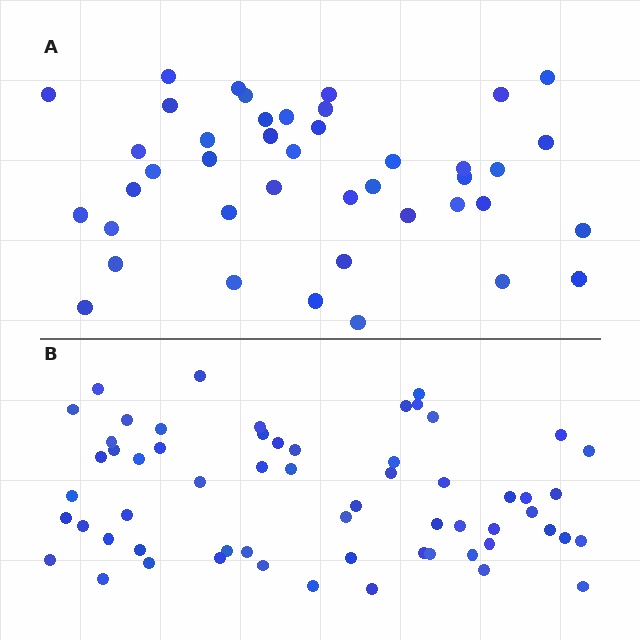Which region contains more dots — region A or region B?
Region B (the bottom region) has more dots.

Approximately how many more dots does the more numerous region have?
Region B has approximately 20 more dots than region A.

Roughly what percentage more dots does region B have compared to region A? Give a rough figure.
About 45% more.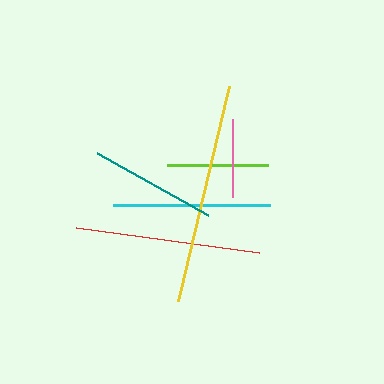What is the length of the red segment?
The red segment is approximately 185 pixels long.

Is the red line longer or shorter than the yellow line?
The yellow line is longer than the red line.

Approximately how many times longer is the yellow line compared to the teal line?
The yellow line is approximately 1.7 times the length of the teal line.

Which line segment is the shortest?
The pink line is the shortest at approximately 79 pixels.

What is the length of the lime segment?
The lime segment is approximately 102 pixels long.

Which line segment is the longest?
The yellow line is the longest at approximately 221 pixels.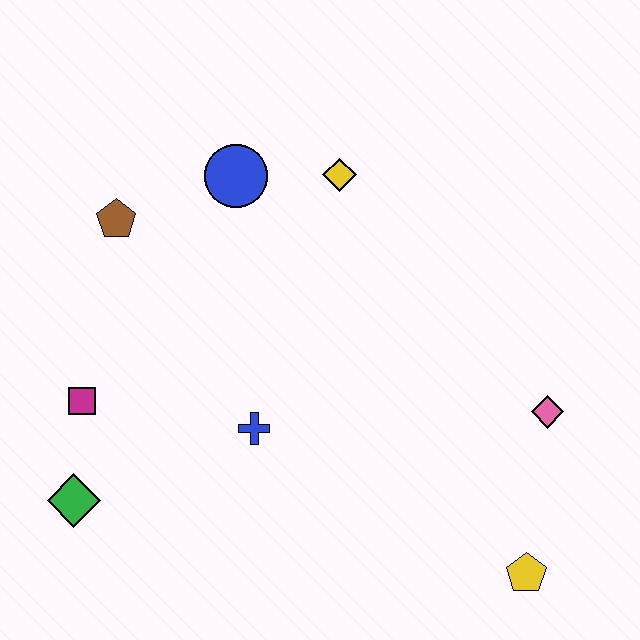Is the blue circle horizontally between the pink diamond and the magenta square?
Yes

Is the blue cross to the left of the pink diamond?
Yes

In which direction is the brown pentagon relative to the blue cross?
The brown pentagon is above the blue cross.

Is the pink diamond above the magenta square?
No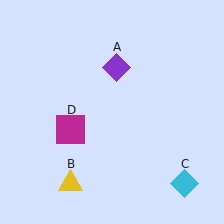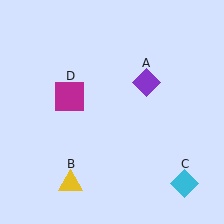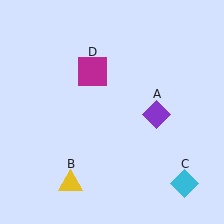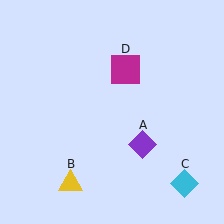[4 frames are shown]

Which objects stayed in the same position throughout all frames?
Yellow triangle (object B) and cyan diamond (object C) remained stationary.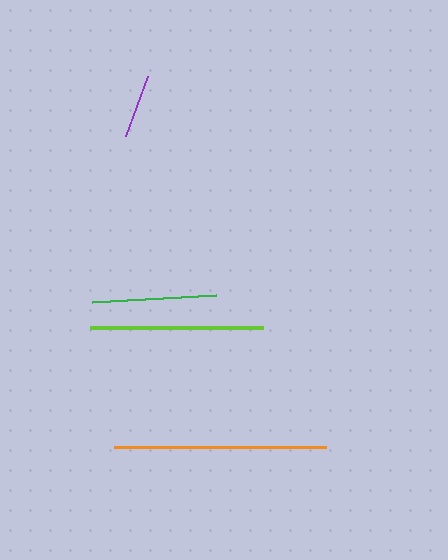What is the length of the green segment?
The green segment is approximately 124 pixels long.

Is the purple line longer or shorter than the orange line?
The orange line is longer than the purple line.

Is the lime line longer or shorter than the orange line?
The orange line is longer than the lime line.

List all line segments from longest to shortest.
From longest to shortest: orange, lime, green, purple.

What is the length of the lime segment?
The lime segment is approximately 173 pixels long.